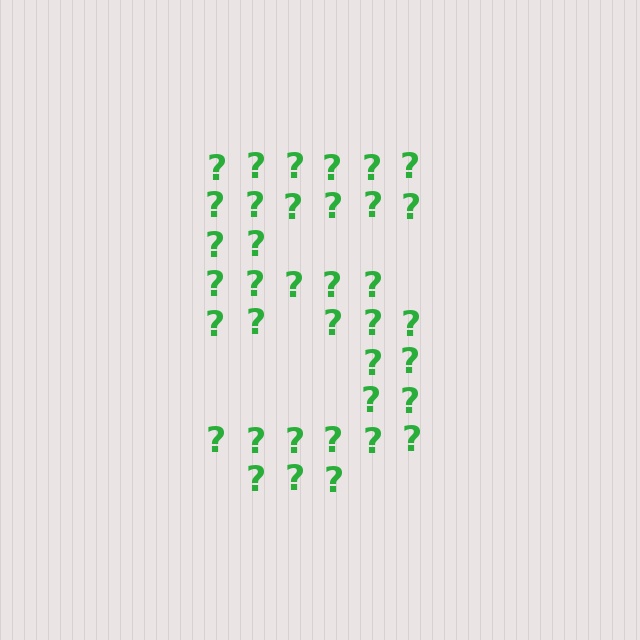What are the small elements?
The small elements are question marks.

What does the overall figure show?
The overall figure shows the digit 5.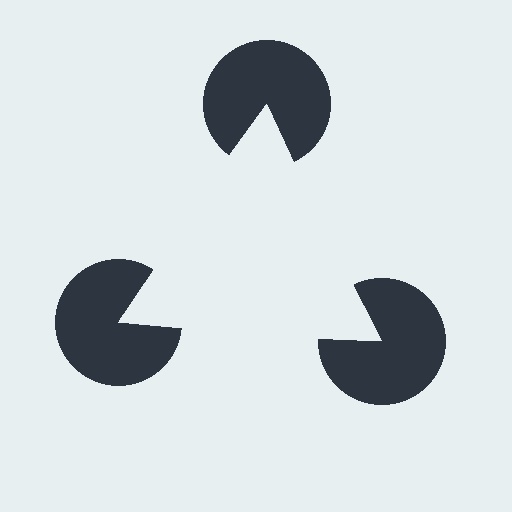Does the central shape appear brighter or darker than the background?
It typically appears slightly brighter than the background, even though no actual brightness change is drawn.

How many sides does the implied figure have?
3 sides.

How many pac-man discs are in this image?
There are 3 — one at each vertex of the illusory triangle.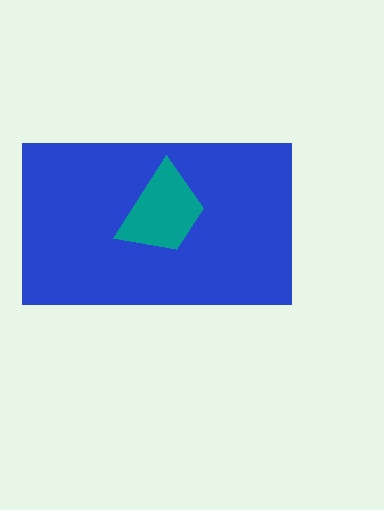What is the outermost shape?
The blue rectangle.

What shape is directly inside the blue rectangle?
The teal trapezoid.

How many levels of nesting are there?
2.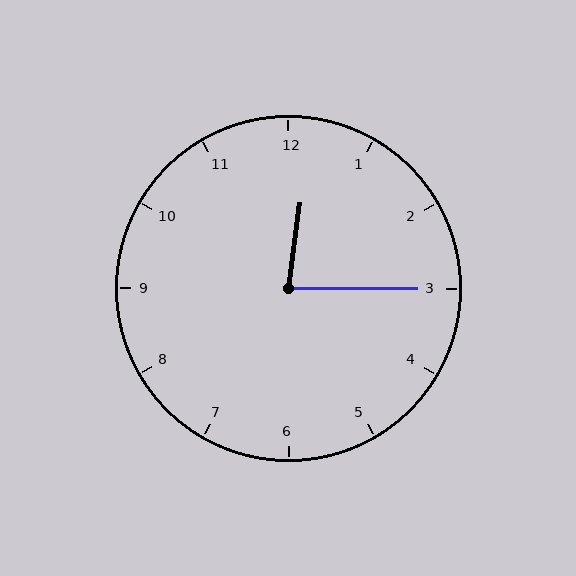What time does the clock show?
12:15.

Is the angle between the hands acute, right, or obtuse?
It is acute.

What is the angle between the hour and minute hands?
Approximately 82 degrees.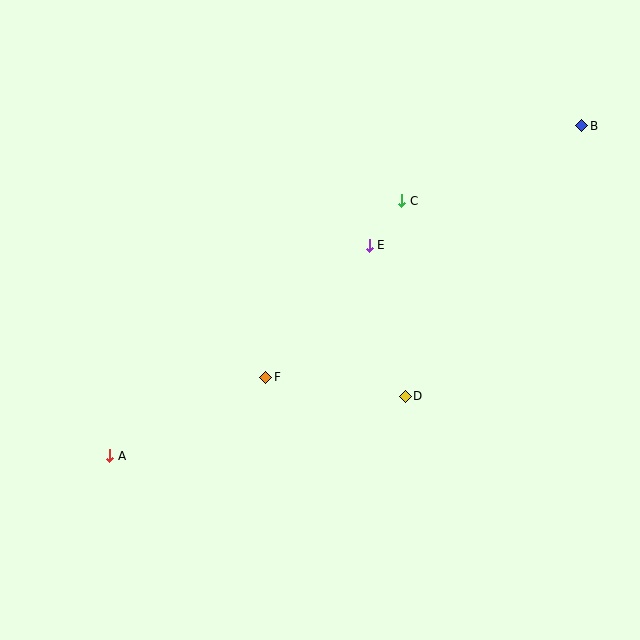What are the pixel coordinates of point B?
Point B is at (582, 126).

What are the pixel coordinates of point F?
Point F is at (266, 377).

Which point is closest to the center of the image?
Point F at (266, 377) is closest to the center.